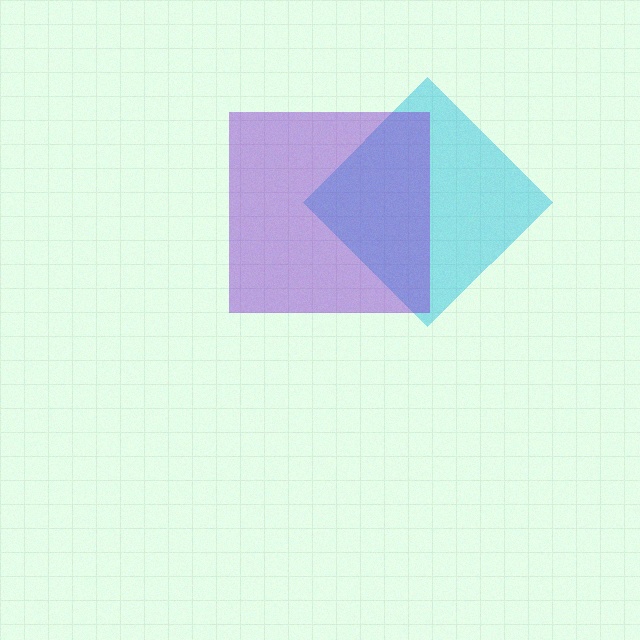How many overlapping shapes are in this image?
There are 2 overlapping shapes in the image.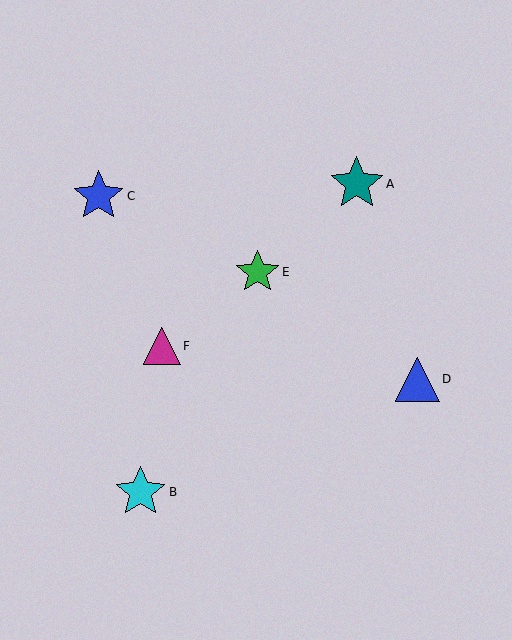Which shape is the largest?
The teal star (labeled A) is the largest.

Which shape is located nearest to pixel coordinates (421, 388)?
The blue triangle (labeled D) at (417, 379) is nearest to that location.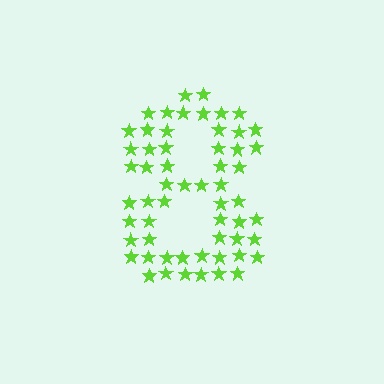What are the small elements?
The small elements are stars.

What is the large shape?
The large shape is the digit 8.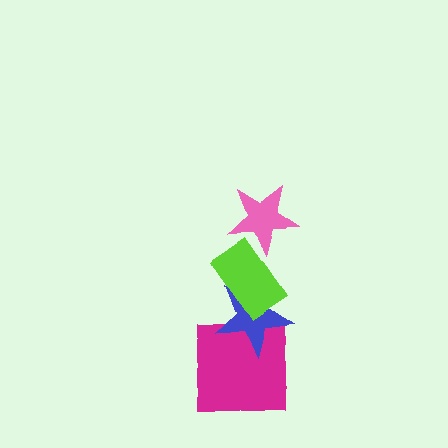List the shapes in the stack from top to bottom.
From top to bottom: the pink star, the lime rectangle, the blue star, the magenta square.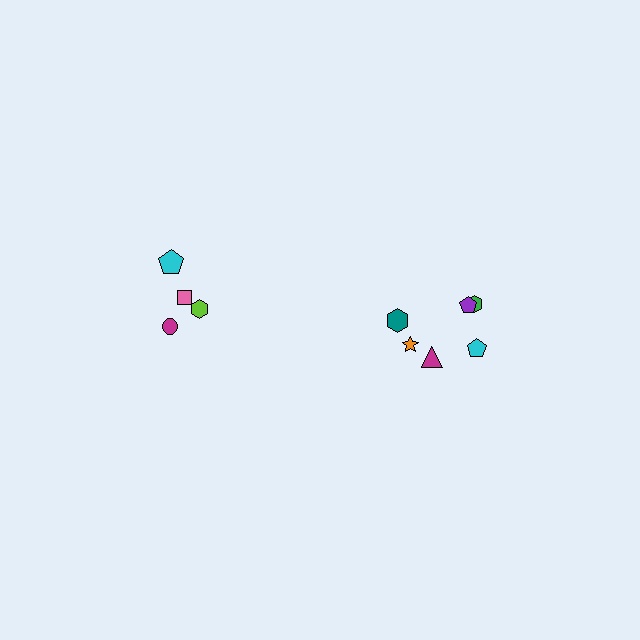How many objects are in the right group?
There are 6 objects.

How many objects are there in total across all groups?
There are 10 objects.